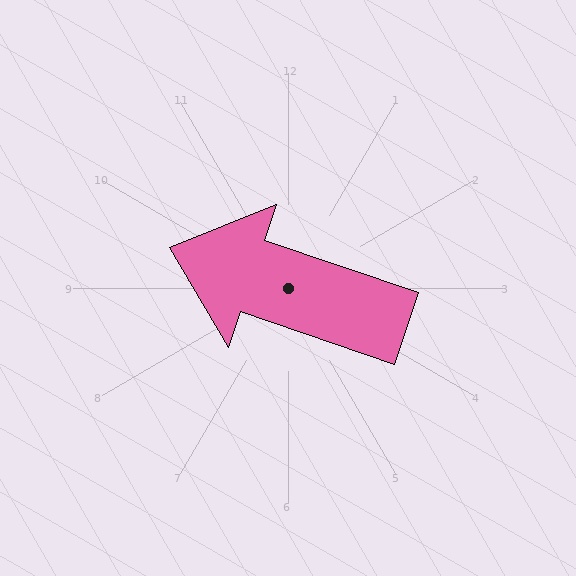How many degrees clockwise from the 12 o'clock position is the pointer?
Approximately 289 degrees.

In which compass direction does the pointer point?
West.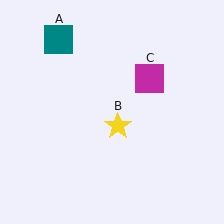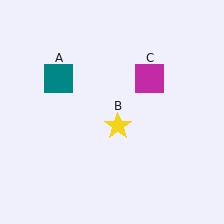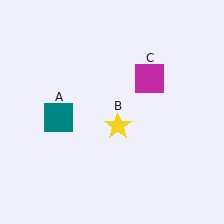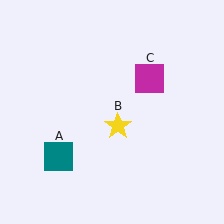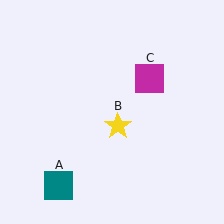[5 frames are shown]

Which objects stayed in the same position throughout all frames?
Yellow star (object B) and magenta square (object C) remained stationary.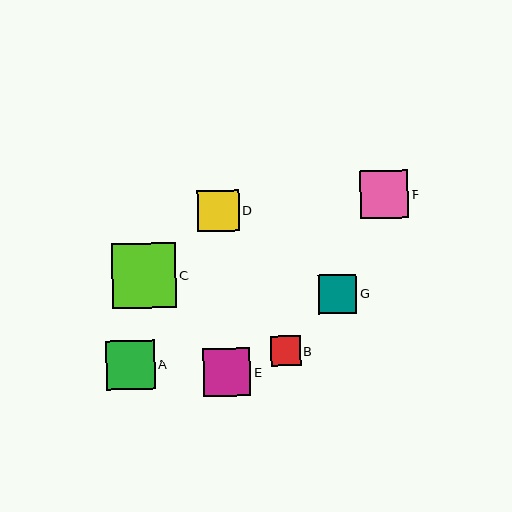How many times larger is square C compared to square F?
Square C is approximately 1.3 times the size of square F.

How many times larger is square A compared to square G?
Square A is approximately 1.3 times the size of square G.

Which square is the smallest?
Square B is the smallest with a size of approximately 30 pixels.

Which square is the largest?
Square C is the largest with a size of approximately 64 pixels.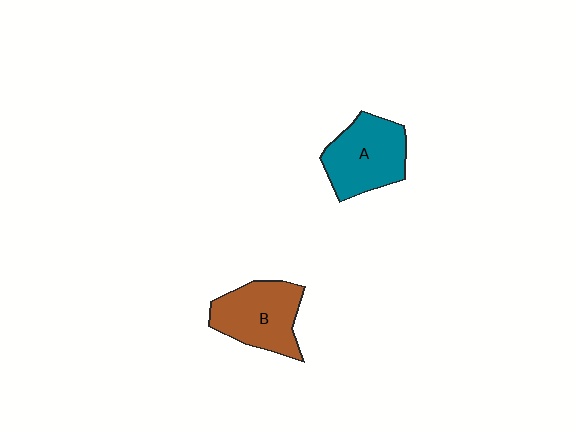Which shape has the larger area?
Shape A (teal).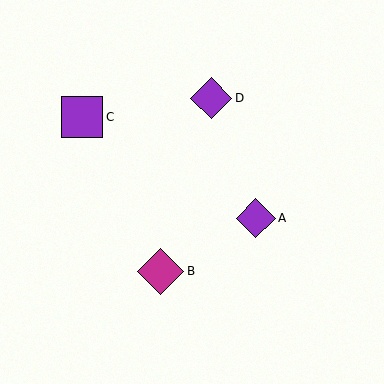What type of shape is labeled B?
Shape B is a magenta diamond.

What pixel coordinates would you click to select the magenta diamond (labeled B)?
Click at (161, 271) to select the magenta diamond B.